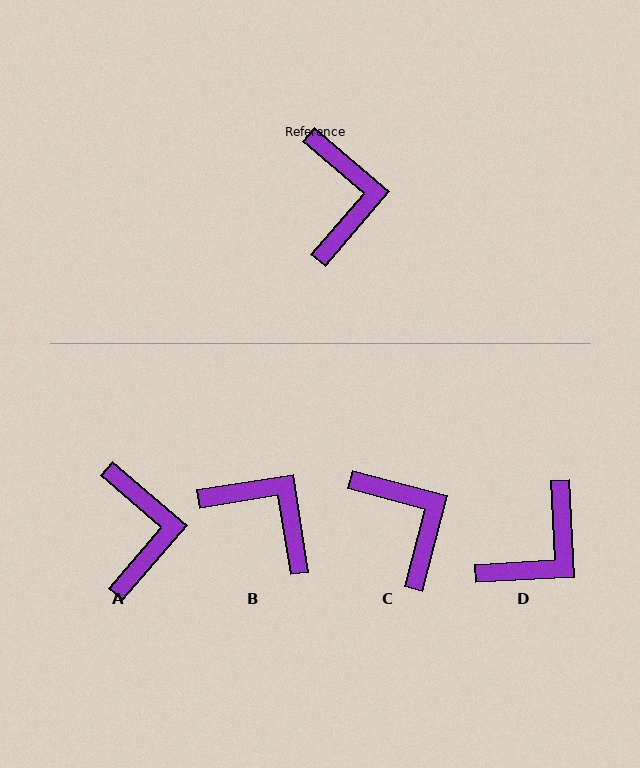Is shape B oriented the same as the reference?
No, it is off by about 50 degrees.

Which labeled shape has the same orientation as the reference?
A.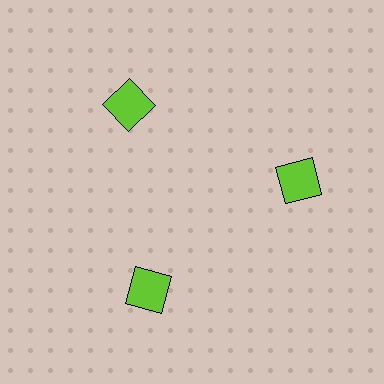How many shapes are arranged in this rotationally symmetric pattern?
There are 3 shapes, arranged in 3 groups of 1.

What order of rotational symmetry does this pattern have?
This pattern has 3-fold rotational symmetry.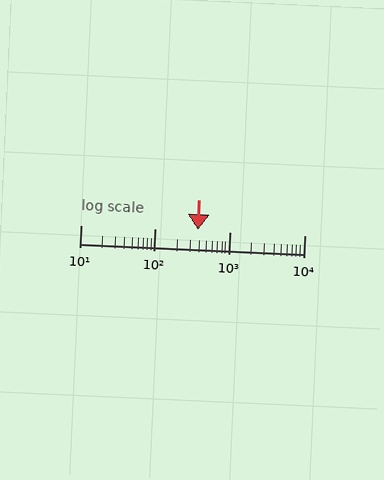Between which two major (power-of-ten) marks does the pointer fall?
The pointer is between 100 and 1000.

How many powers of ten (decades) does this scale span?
The scale spans 3 decades, from 10 to 10000.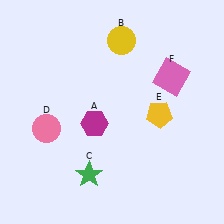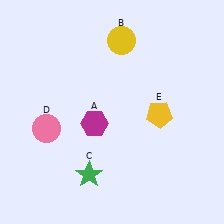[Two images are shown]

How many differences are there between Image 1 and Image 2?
There is 1 difference between the two images.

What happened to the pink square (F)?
The pink square (F) was removed in Image 2. It was in the top-right area of Image 1.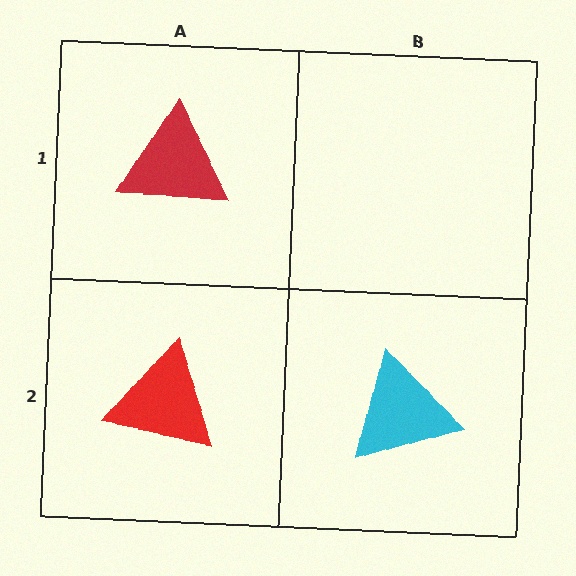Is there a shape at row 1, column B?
No, that cell is empty.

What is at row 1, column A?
A red triangle.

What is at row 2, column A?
A red triangle.